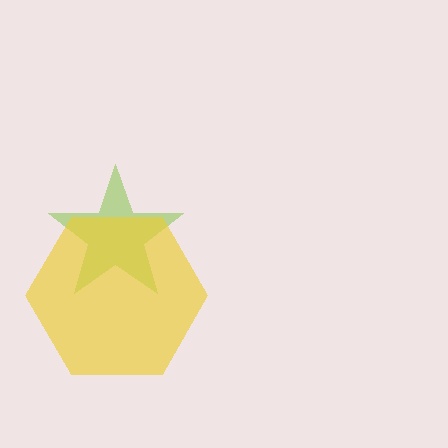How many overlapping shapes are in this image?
There are 2 overlapping shapes in the image.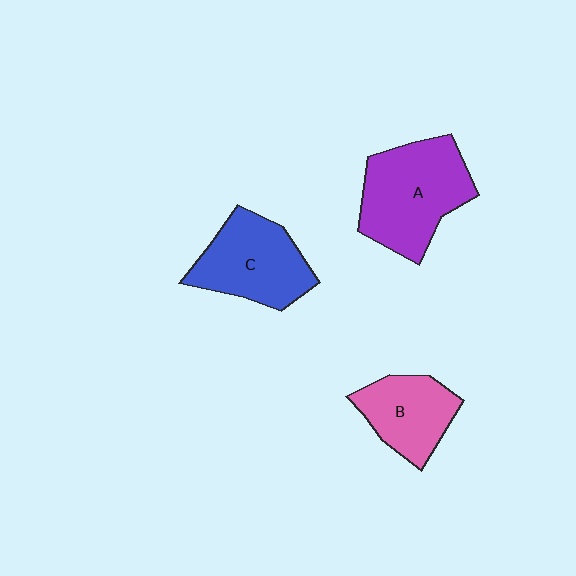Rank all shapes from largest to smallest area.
From largest to smallest: A (purple), C (blue), B (pink).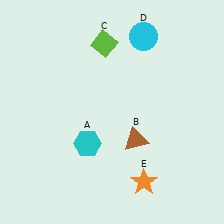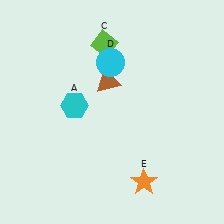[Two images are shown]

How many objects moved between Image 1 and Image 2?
3 objects moved between the two images.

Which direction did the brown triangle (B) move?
The brown triangle (B) moved up.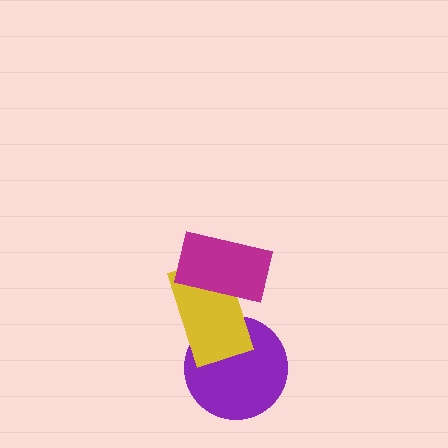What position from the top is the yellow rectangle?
The yellow rectangle is 2nd from the top.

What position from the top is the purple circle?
The purple circle is 3rd from the top.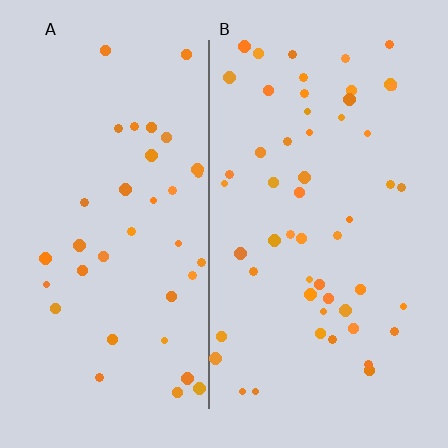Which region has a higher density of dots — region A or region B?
B (the right).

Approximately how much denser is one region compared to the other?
Approximately 1.4× — region B over region A.